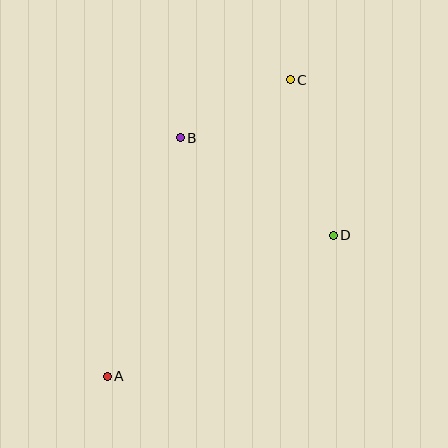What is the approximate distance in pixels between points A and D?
The distance between A and D is approximately 267 pixels.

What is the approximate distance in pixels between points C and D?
The distance between C and D is approximately 161 pixels.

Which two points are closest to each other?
Points B and C are closest to each other.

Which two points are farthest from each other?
Points A and C are farthest from each other.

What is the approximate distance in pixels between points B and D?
The distance between B and D is approximately 181 pixels.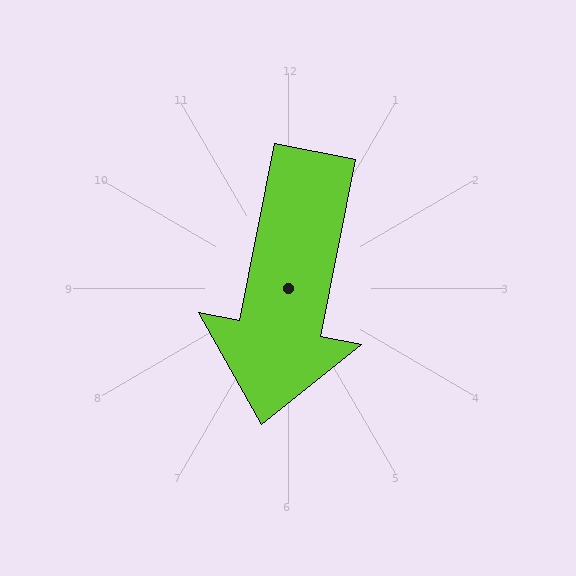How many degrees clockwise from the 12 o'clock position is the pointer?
Approximately 191 degrees.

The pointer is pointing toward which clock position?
Roughly 6 o'clock.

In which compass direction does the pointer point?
South.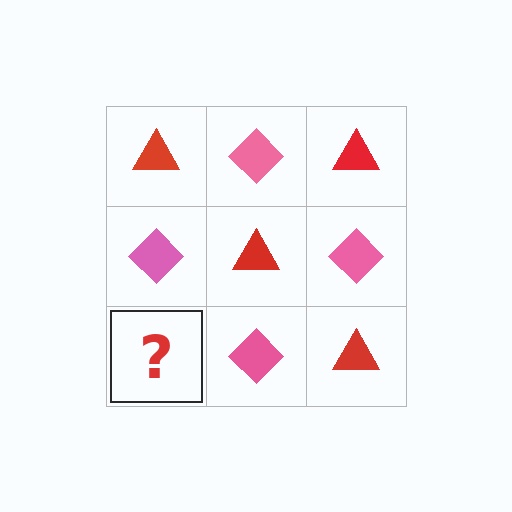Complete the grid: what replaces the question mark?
The question mark should be replaced with a red triangle.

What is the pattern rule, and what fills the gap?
The rule is that it alternates red triangle and pink diamond in a checkerboard pattern. The gap should be filled with a red triangle.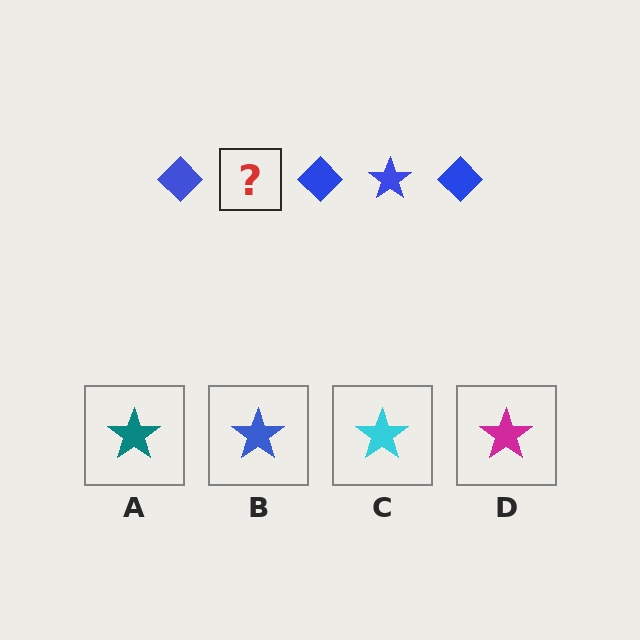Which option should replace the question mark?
Option B.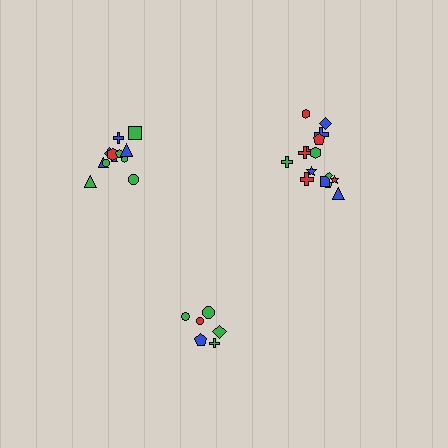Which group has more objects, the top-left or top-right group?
The top-right group.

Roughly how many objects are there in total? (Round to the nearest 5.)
Roughly 35 objects in total.